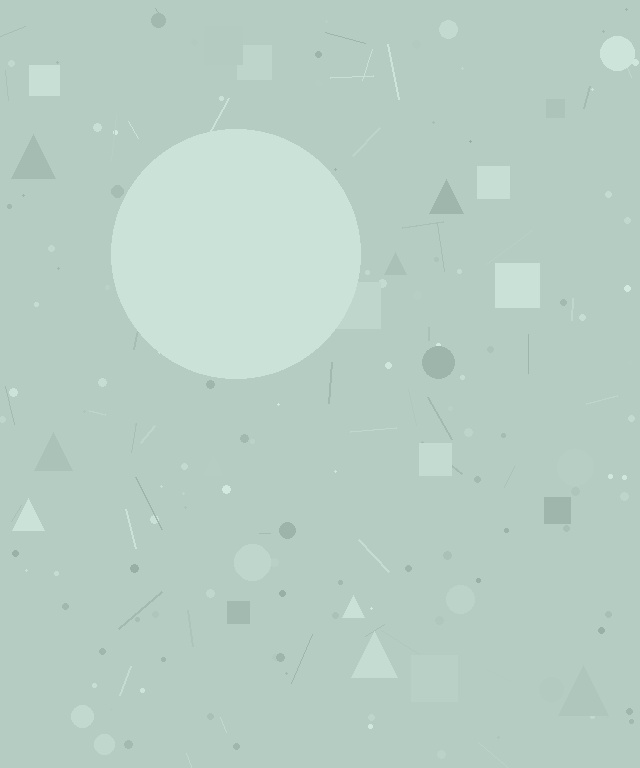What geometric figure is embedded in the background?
A circle is embedded in the background.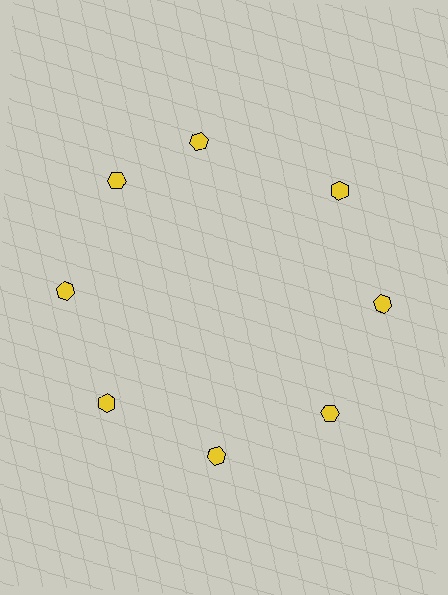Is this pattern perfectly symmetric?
No. The 8 yellow hexagons are arranged in a ring, but one element near the 12 o'clock position is rotated out of alignment along the ring, breaking the 8-fold rotational symmetry.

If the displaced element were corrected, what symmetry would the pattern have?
It would have 8-fold rotational symmetry — the pattern would map onto itself every 45 degrees.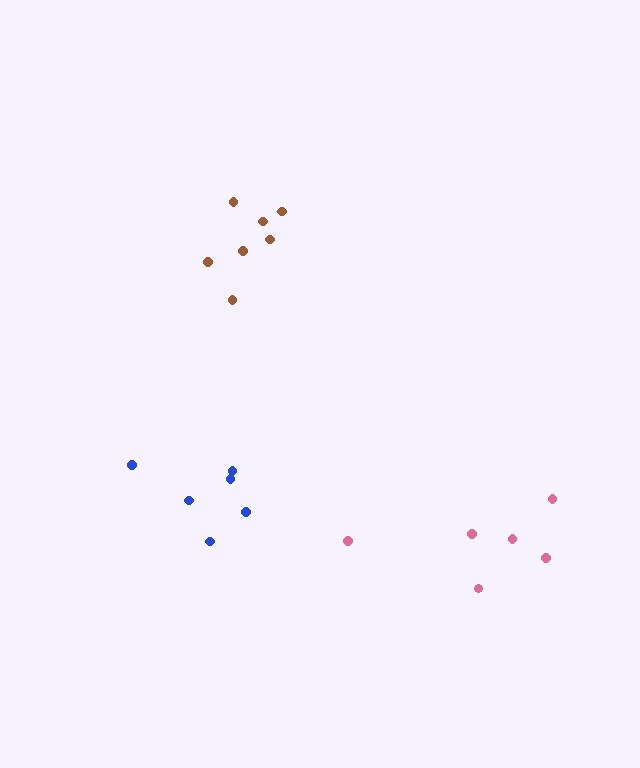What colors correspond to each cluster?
The clusters are colored: blue, brown, pink.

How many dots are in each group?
Group 1: 6 dots, Group 2: 7 dots, Group 3: 6 dots (19 total).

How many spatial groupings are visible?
There are 3 spatial groupings.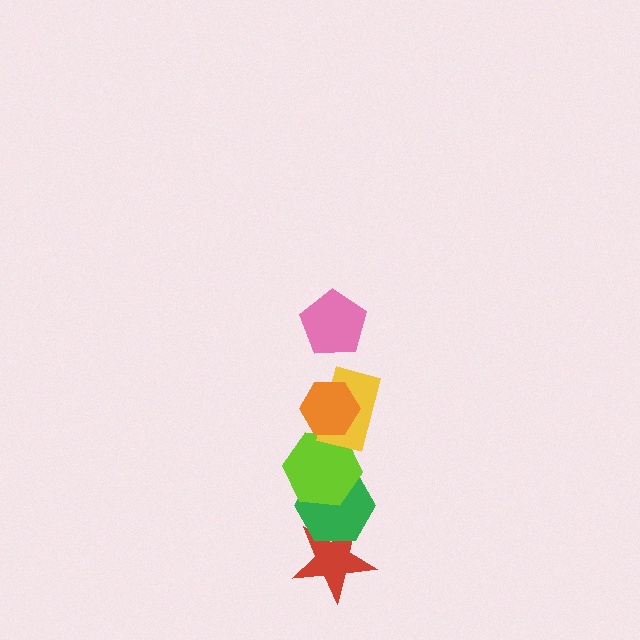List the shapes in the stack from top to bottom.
From top to bottom: the pink pentagon, the orange hexagon, the yellow rectangle, the lime hexagon, the green hexagon, the red star.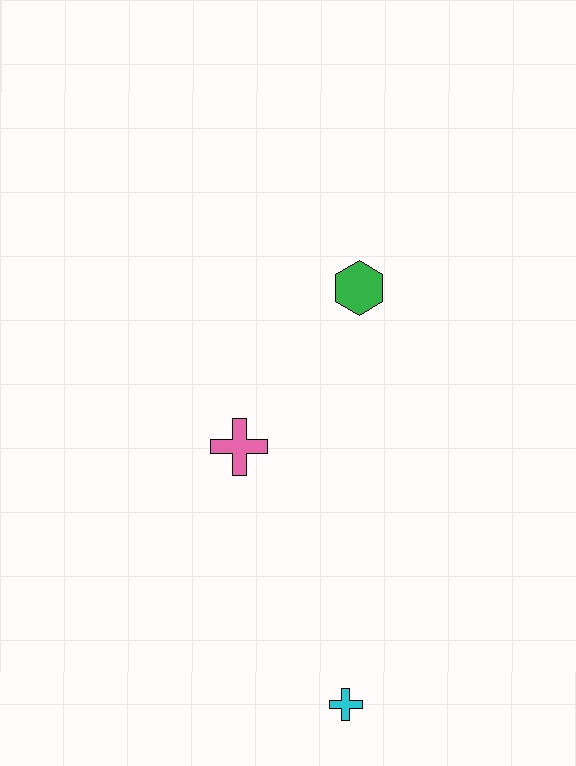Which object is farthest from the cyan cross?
The green hexagon is farthest from the cyan cross.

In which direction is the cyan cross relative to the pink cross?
The cyan cross is below the pink cross.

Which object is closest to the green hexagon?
The pink cross is closest to the green hexagon.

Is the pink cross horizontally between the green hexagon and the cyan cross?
No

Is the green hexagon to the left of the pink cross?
No